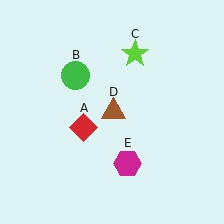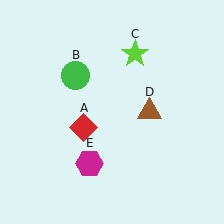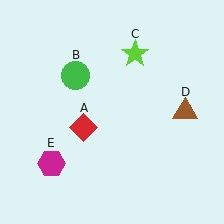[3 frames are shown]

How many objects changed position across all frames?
2 objects changed position: brown triangle (object D), magenta hexagon (object E).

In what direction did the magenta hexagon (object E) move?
The magenta hexagon (object E) moved left.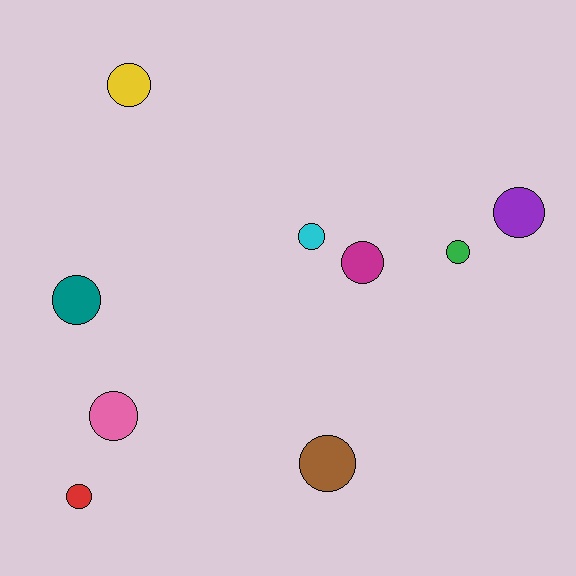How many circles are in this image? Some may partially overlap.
There are 9 circles.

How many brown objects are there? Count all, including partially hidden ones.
There is 1 brown object.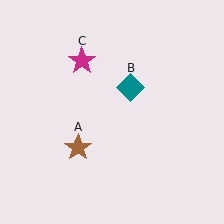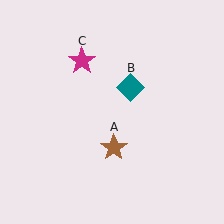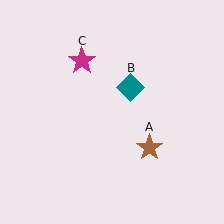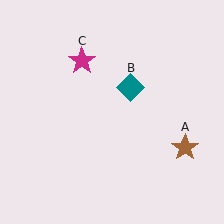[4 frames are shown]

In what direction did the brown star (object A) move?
The brown star (object A) moved right.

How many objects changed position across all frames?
1 object changed position: brown star (object A).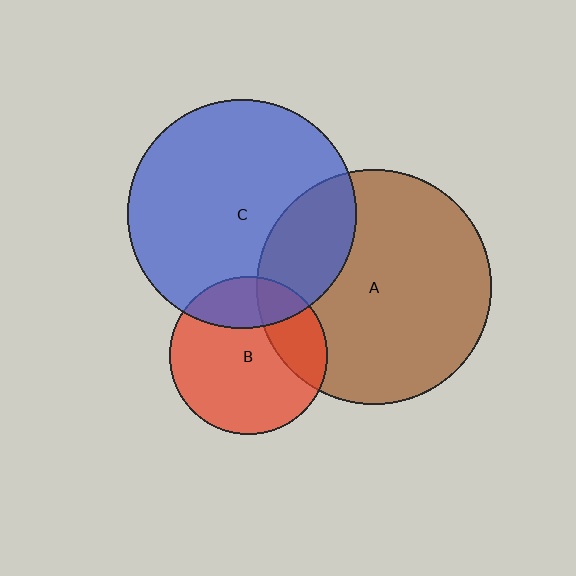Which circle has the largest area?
Circle A (brown).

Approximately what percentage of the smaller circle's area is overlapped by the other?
Approximately 25%.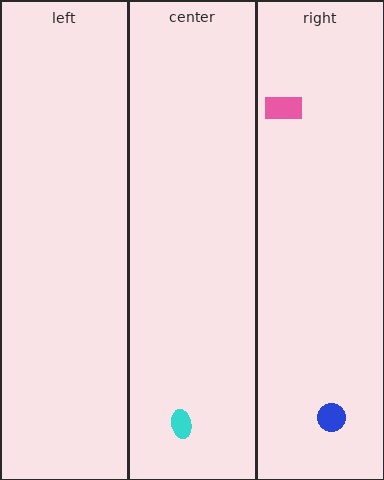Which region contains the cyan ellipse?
The center region.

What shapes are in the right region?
The pink rectangle, the blue circle.